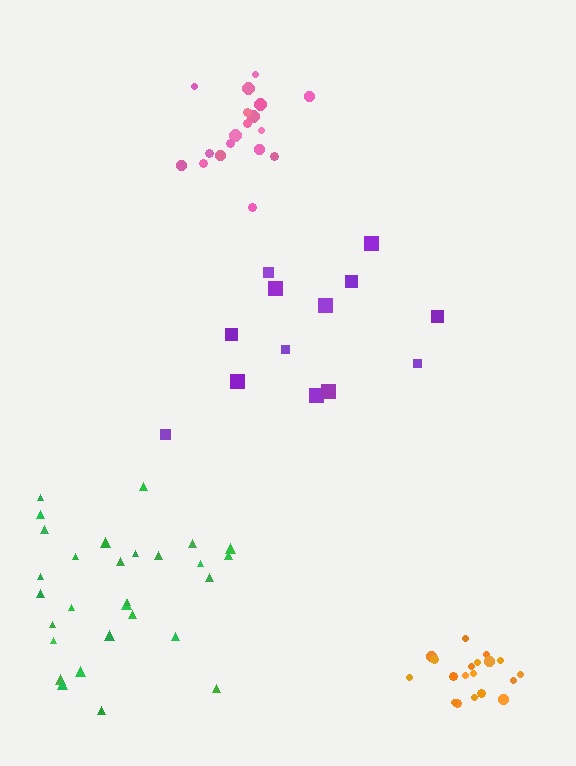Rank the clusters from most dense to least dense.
pink, orange, green, purple.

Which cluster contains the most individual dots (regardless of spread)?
Green (29).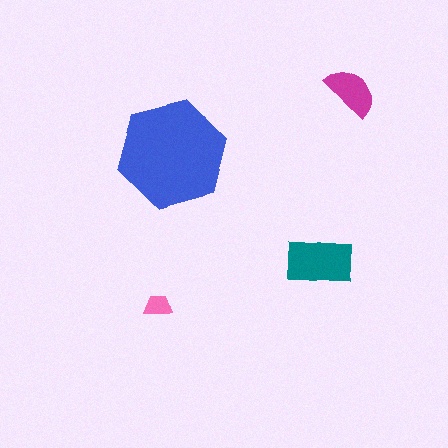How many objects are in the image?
There are 4 objects in the image.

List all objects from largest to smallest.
The blue hexagon, the teal rectangle, the magenta semicircle, the pink trapezoid.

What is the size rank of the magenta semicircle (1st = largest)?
3rd.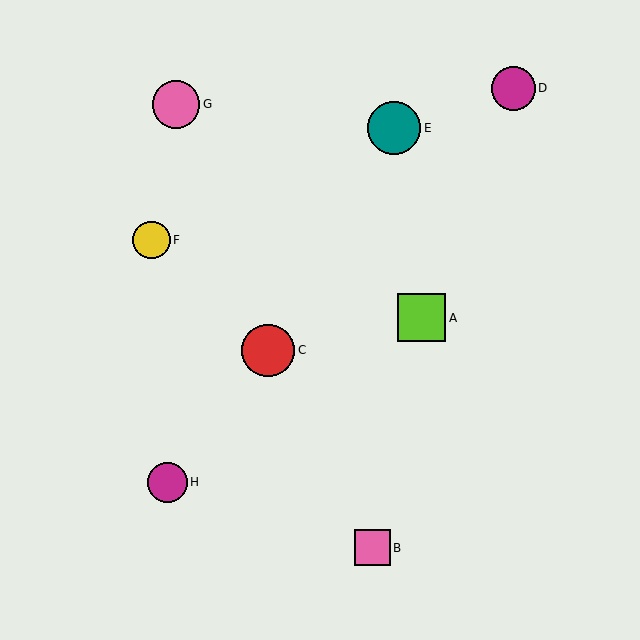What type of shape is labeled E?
Shape E is a teal circle.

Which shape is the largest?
The teal circle (labeled E) is the largest.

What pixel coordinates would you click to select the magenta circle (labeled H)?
Click at (167, 482) to select the magenta circle H.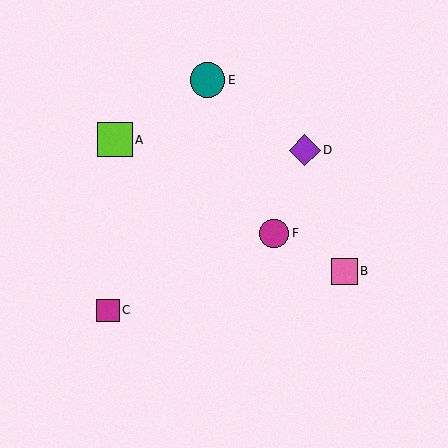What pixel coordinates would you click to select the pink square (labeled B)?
Click at (344, 271) to select the pink square B.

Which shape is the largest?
The lime square (labeled A) is the largest.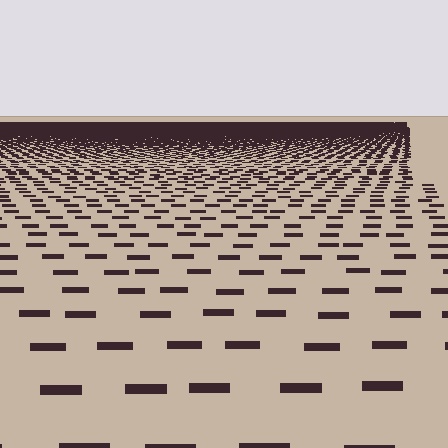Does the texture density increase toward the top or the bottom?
Density increases toward the top.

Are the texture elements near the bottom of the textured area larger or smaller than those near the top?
Larger. Near the bottom, elements are closer to the viewer and appear at a bigger on-screen size.